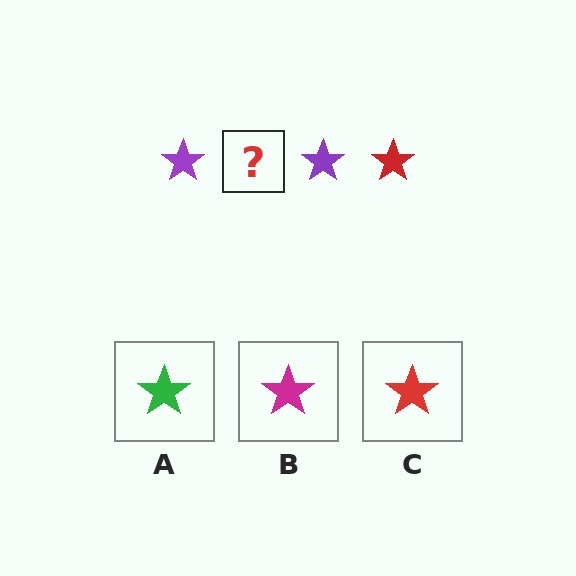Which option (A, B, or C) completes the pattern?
C.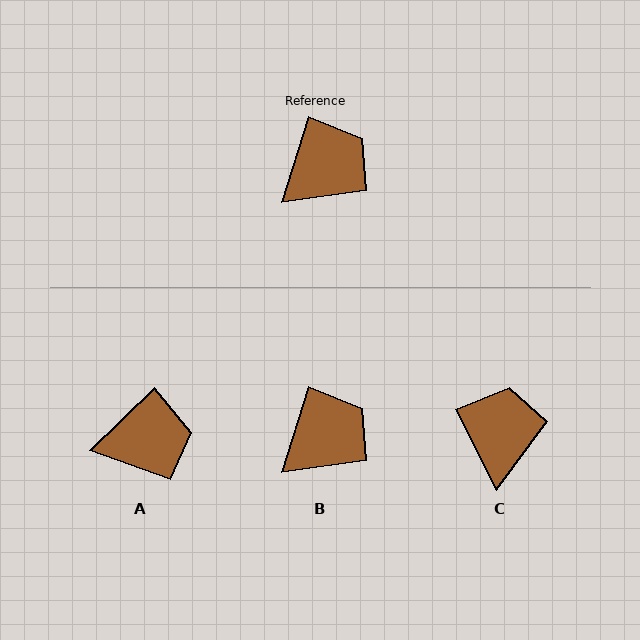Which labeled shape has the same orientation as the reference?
B.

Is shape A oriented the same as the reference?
No, it is off by about 28 degrees.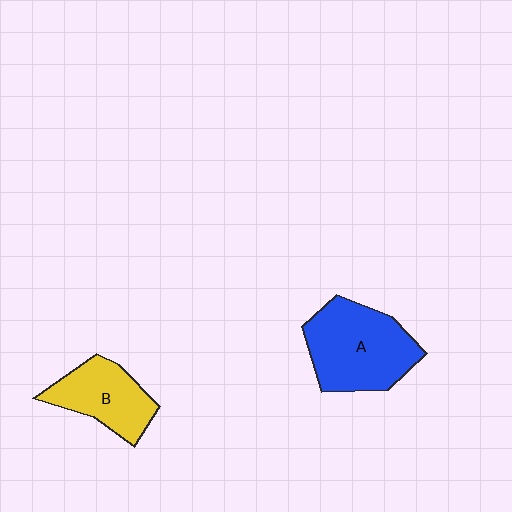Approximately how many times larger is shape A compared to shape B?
Approximately 1.5 times.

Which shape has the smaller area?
Shape B (yellow).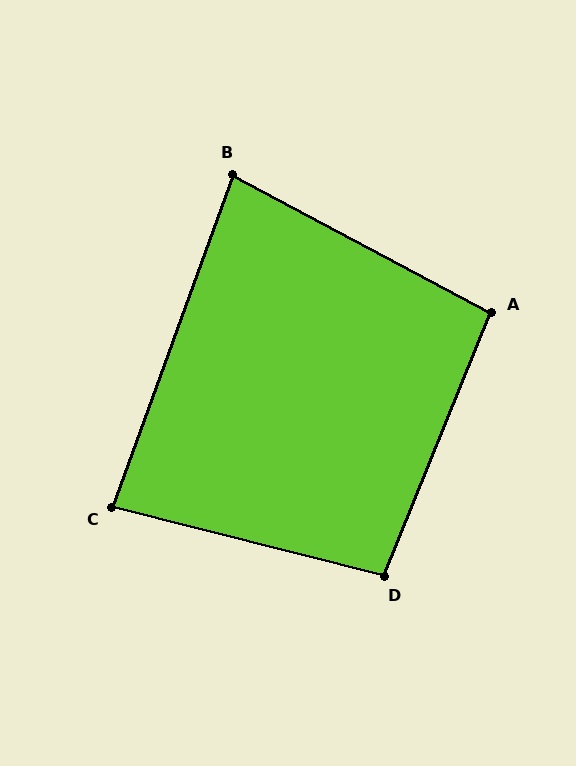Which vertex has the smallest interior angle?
B, at approximately 82 degrees.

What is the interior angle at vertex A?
Approximately 96 degrees (obtuse).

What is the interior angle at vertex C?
Approximately 84 degrees (acute).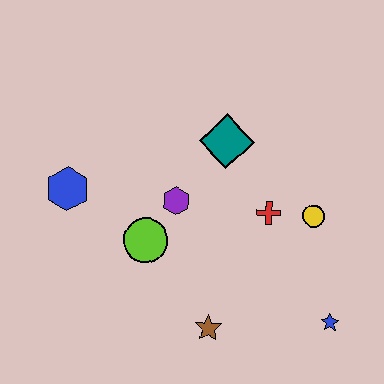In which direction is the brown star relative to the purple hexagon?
The brown star is below the purple hexagon.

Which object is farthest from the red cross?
The blue hexagon is farthest from the red cross.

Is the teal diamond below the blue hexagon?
No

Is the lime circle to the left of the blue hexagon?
No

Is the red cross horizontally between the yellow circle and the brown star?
Yes